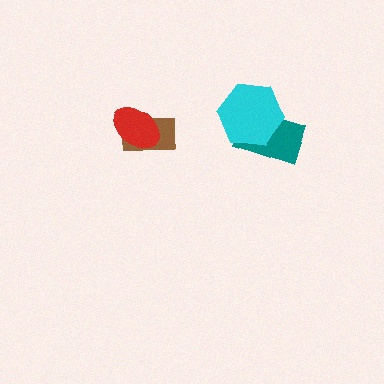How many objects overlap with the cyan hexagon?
1 object overlaps with the cyan hexagon.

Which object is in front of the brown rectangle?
The red ellipse is in front of the brown rectangle.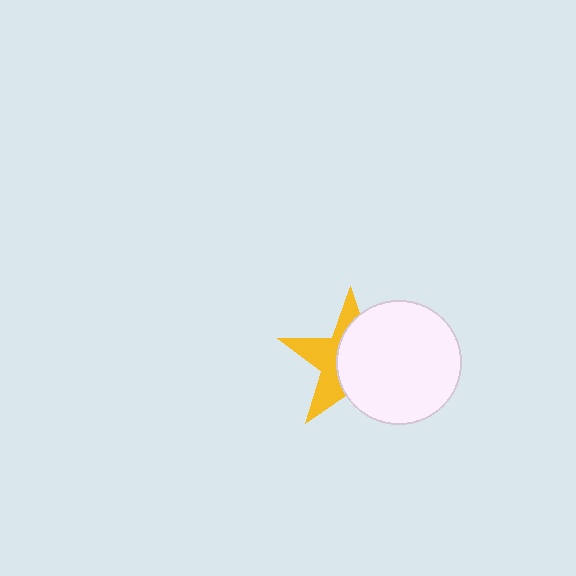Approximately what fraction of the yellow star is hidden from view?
Roughly 58% of the yellow star is hidden behind the white circle.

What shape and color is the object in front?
The object in front is a white circle.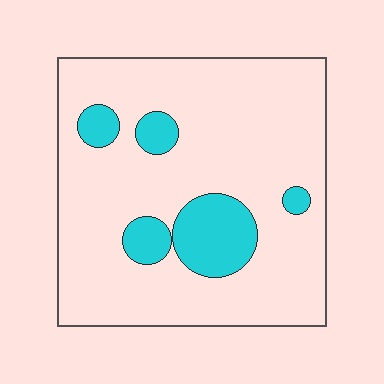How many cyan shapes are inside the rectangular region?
5.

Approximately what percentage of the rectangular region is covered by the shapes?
Approximately 15%.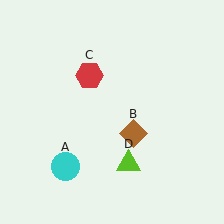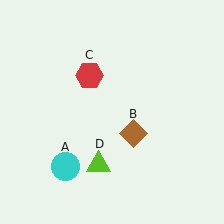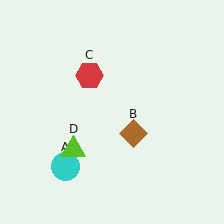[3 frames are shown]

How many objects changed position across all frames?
1 object changed position: lime triangle (object D).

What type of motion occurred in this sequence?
The lime triangle (object D) rotated clockwise around the center of the scene.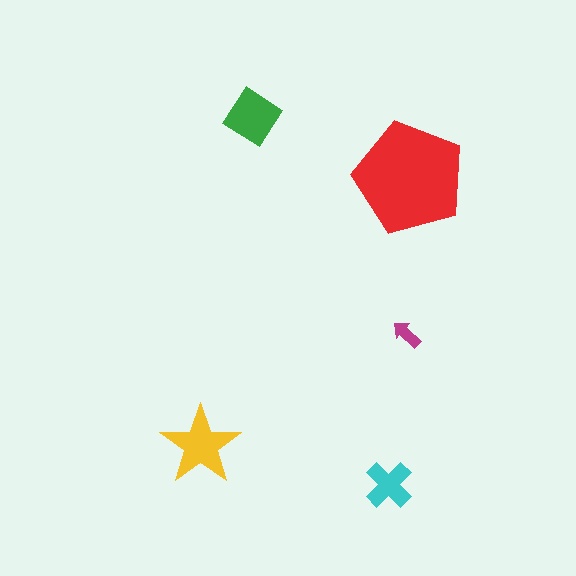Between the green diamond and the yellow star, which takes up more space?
The yellow star.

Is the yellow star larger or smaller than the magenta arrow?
Larger.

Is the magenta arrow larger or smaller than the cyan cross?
Smaller.